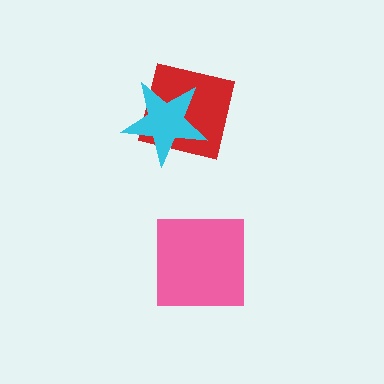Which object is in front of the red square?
The cyan star is in front of the red square.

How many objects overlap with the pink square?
0 objects overlap with the pink square.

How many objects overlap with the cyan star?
1 object overlaps with the cyan star.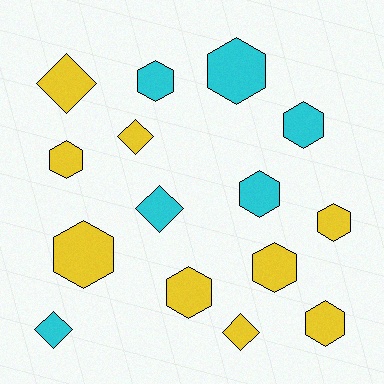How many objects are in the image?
There are 15 objects.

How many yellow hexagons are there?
There are 6 yellow hexagons.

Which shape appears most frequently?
Hexagon, with 10 objects.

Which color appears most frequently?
Yellow, with 9 objects.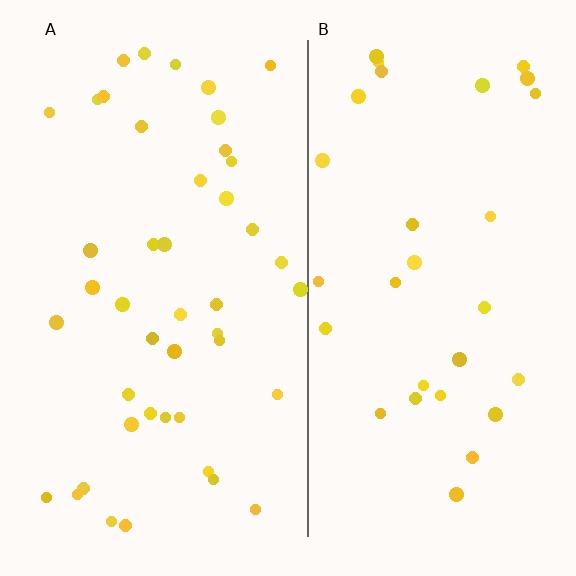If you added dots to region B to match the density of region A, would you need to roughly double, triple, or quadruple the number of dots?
Approximately double.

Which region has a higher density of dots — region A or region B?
A (the left).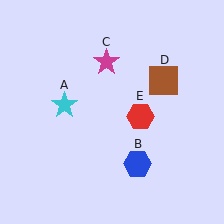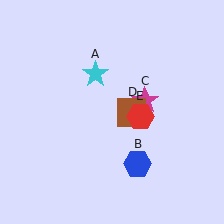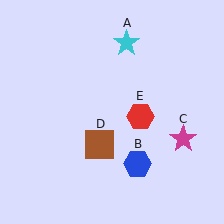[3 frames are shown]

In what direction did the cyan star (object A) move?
The cyan star (object A) moved up and to the right.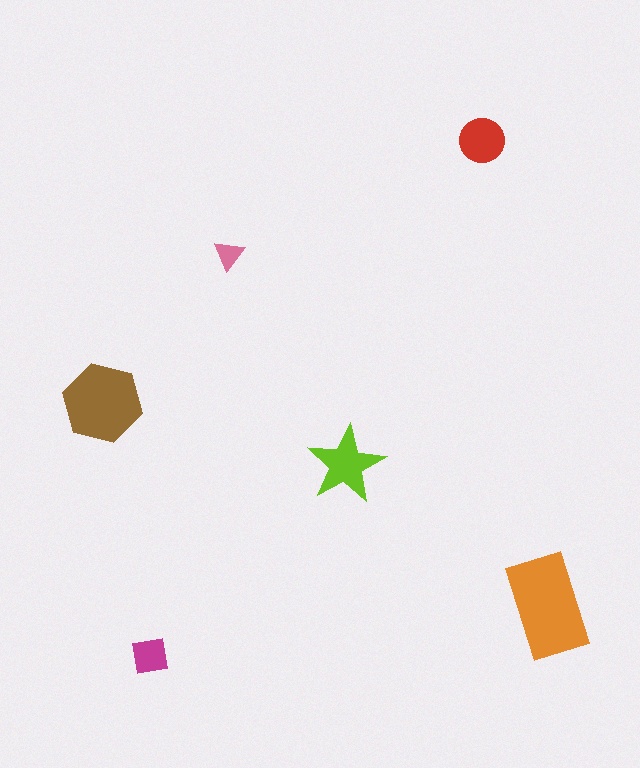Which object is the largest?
The orange rectangle.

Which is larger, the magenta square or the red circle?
The red circle.